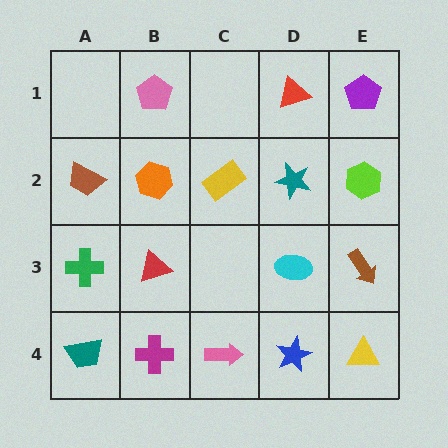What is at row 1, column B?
A pink pentagon.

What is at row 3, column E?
A brown arrow.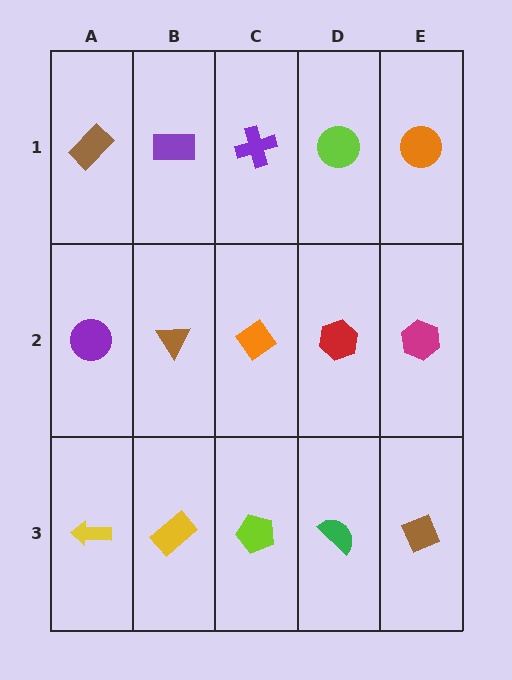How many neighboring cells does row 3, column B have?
3.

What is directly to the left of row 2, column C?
A brown triangle.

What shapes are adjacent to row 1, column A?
A purple circle (row 2, column A), a purple rectangle (row 1, column B).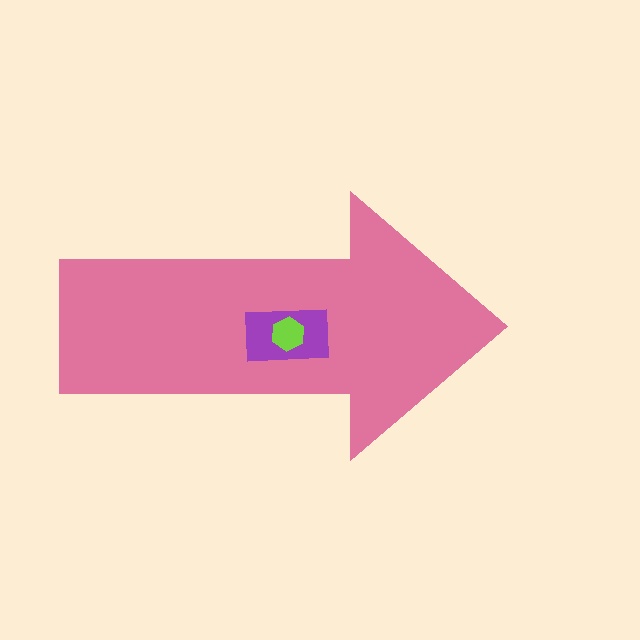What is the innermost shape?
The lime hexagon.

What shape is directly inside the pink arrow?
The purple rectangle.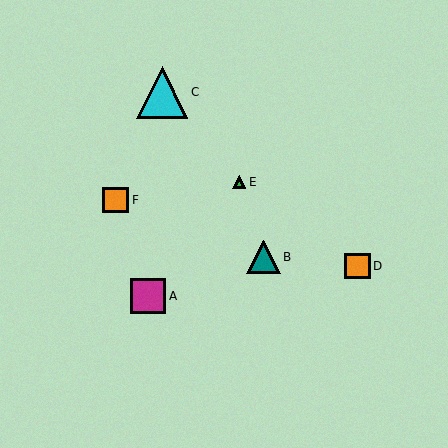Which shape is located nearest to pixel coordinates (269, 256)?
The teal triangle (labeled B) at (263, 257) is nearest to that location.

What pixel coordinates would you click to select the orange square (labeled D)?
Click at (357, 266) to select the orange square D.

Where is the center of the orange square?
The center of the orange square is at (116, 200).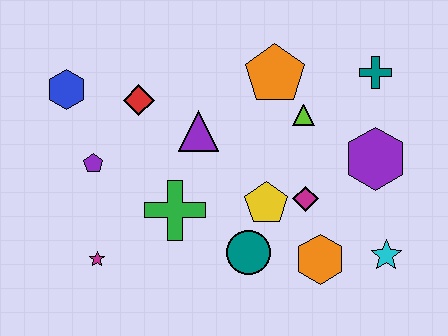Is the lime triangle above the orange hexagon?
Yes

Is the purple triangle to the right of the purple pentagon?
Yes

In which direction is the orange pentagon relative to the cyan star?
The orange pentagon is above the cyan star.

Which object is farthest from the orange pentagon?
The magenta star is farthest from the orange pentagon.